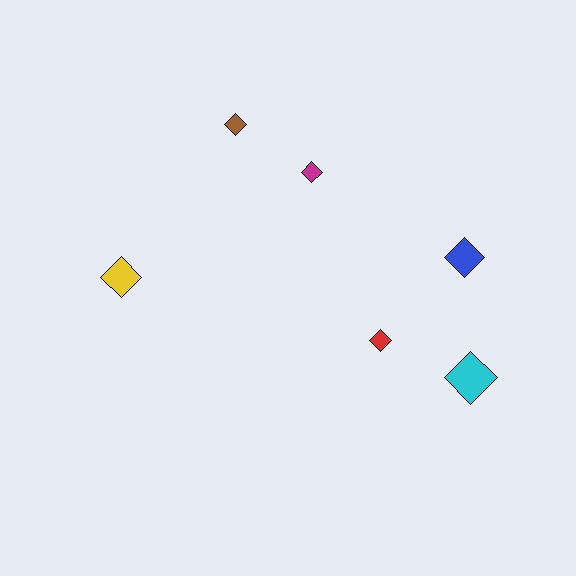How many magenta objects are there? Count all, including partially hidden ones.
There is 1 magenta object.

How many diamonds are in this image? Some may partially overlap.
There are 6 diamonds.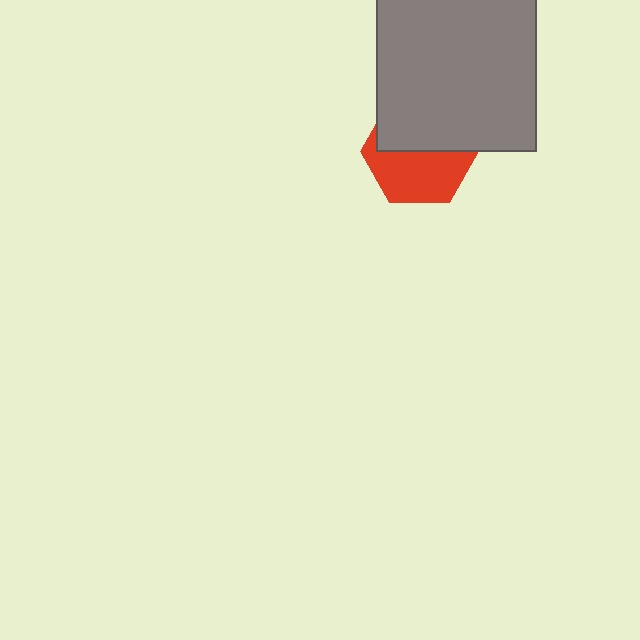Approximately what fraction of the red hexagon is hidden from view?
Roughly 48% of the red hexagon is hidden behind the gray square.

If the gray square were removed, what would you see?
You would see the complete red hexagon.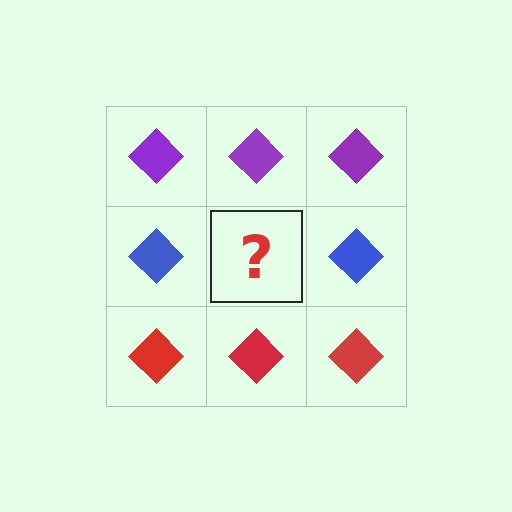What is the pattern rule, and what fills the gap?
The rule is that each row has a consistent color. The gap should be filled with a blue diamond.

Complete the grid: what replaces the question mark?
The question mark should be replaced with a blue diamond.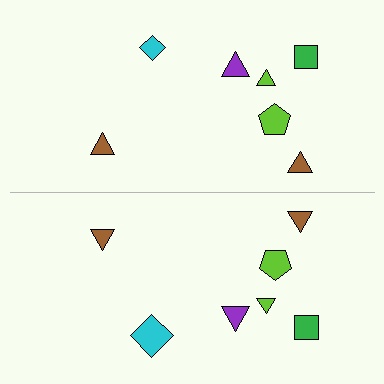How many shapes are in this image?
There are 14 shapes in this image.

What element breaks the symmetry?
The cyan diamond on the bottom side has a different size than its mirror counterpart.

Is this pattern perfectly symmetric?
No, the pattern is not perfectly symmetric. The cyan diamond on the bottom side has a different size than its mirror counterpart.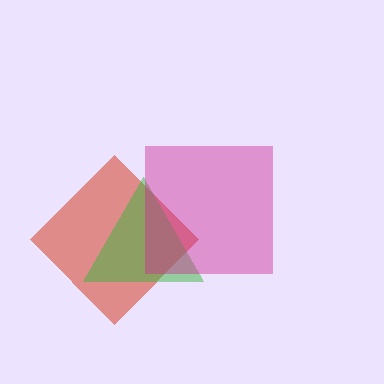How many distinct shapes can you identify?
There are 3 distinct shapes: a red diamond, a green triangle, a magenta square.